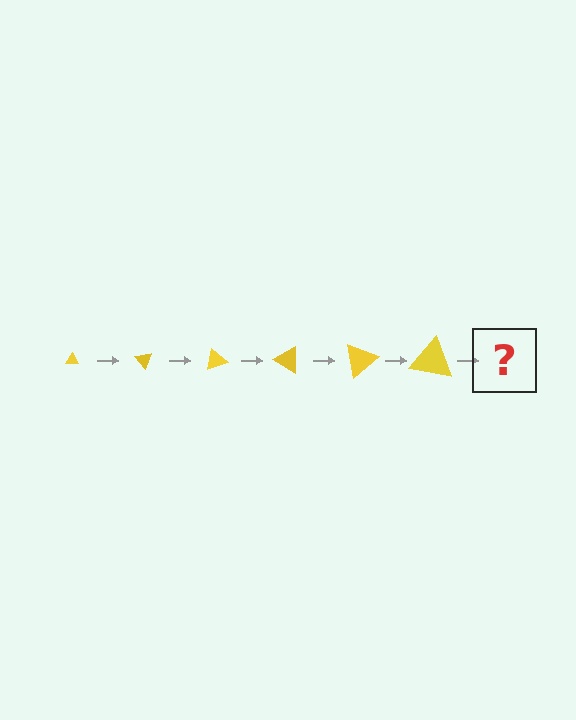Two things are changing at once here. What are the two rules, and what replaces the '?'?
The two rules are that the triangle grows larger each step and it rotates 50 degrees each step. The '?' should be a triangle, larger than the previous one and rotated 300 degrees from the start.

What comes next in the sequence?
The next element should be a triangle, larger than the previous one and rotated 300 degrees from the start.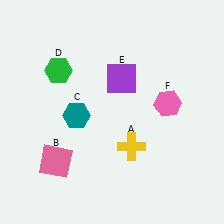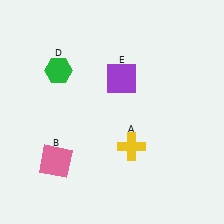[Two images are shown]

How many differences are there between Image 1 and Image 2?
There are 2 differences between the two images.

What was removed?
The teal hexagon (C), the pink hexagon (F) were removed in Image 2.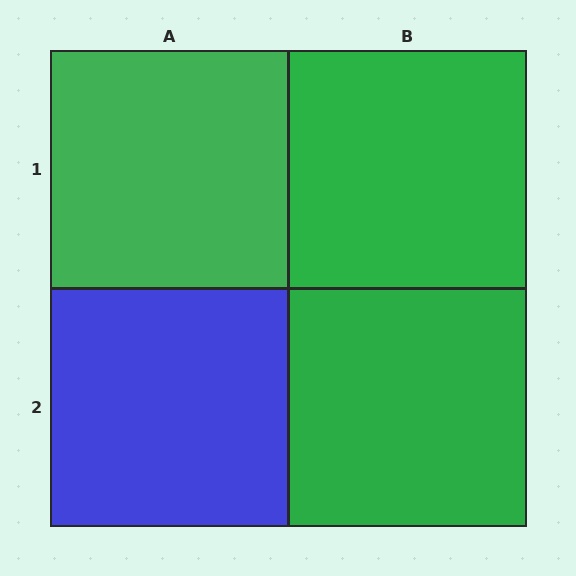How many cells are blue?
1 cell is blue.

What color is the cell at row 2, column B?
Green.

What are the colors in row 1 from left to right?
Green, green.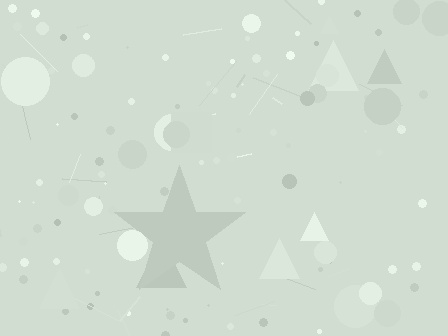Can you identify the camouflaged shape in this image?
The camouflaged shape is a star.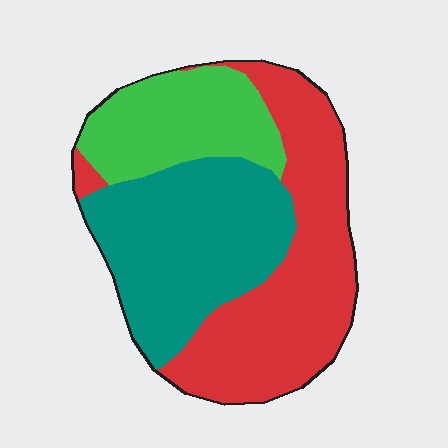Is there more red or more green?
Red.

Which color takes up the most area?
Red, at roughly 40%.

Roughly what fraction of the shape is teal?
Teal covers around 35% of the shape.